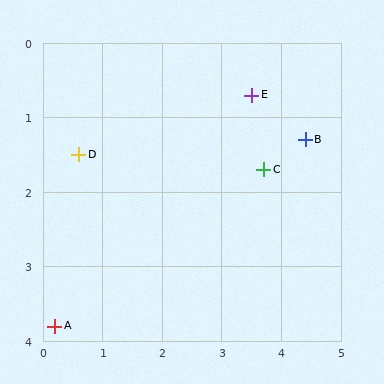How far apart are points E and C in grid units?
Points E and C are about 1.0 grid units apart.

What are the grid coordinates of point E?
Point E is at approximately (3.5, 0.7).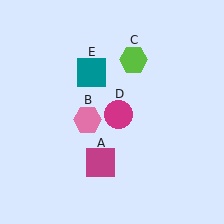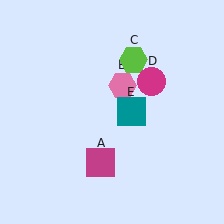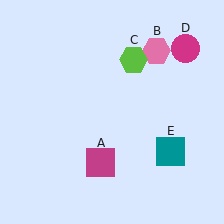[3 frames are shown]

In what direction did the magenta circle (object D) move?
The magenta circle (object D) moved up and to the right.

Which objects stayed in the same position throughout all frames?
Magenta square (object A) and lime hexagon (object C) remained stationary.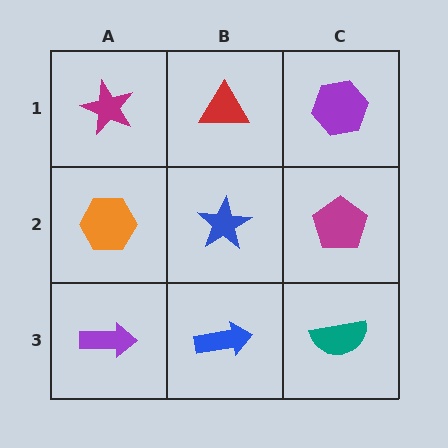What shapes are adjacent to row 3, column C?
A magenta pentagon (row 2, column C), a blue arrow (row 3, column B).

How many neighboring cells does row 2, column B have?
4.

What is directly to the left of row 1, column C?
A red triangle.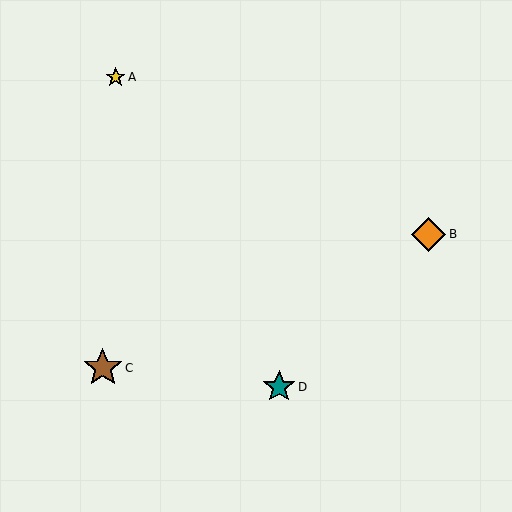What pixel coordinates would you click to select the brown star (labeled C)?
Click at (103, 368) to select the brown star C.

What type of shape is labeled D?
Shape D is a teal star.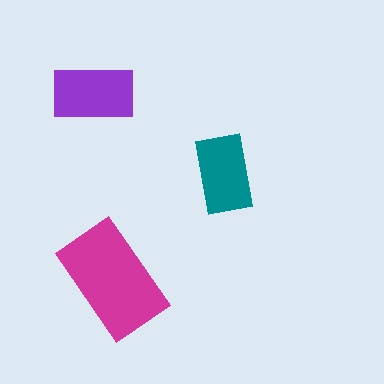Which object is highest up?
The purple rectangle is topmost.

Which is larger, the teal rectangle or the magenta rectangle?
The magenta one.